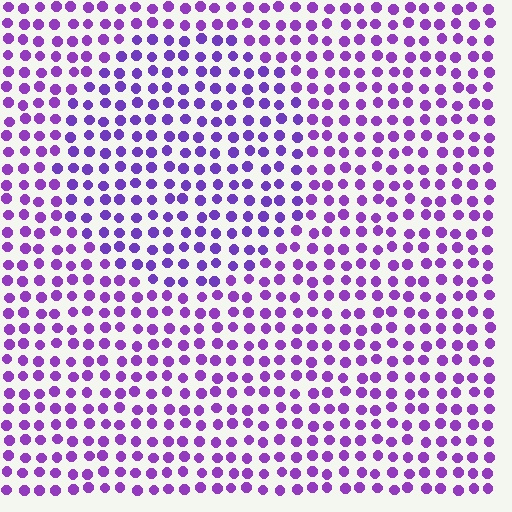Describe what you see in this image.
The image is filled with small purple elements in a uniform arrangement. A circle-shaped region is visible where the elements are tinted to a slightly different hue, forming a subtle color boundary.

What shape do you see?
I see a circle.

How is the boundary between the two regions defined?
The boundary is defined purely by a slight shift in hue (about 16 degrees). Spacing, size, and orientation are identical on both sides.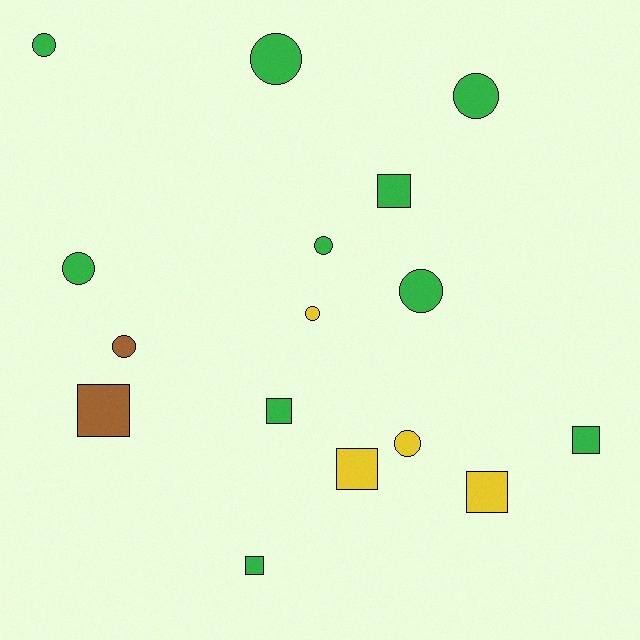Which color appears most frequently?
Green, with 10 objects.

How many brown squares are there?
There is 1 brown square.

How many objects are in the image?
There are 16 objects.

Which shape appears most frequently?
Circle, with 9 objects.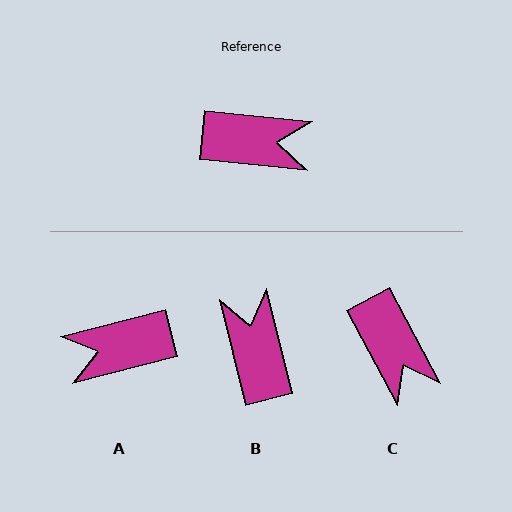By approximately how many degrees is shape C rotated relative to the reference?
Approximately 56 degrees clockwise.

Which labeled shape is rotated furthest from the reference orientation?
A, about 160 degrees away.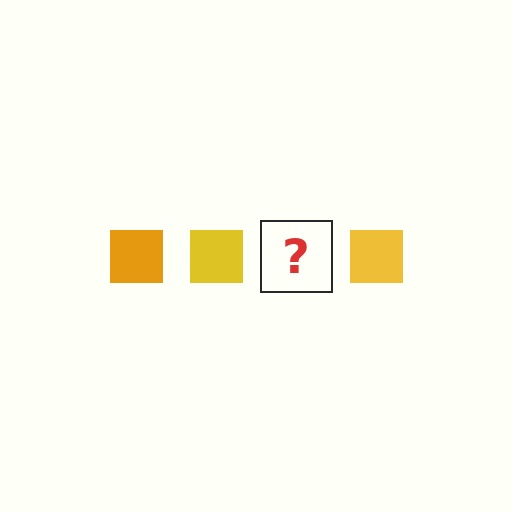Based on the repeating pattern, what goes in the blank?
The blank should be an orange square.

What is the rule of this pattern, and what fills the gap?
The rule is that the pattern cycles through orange, yellow squares. The gap should be filled with an orange square.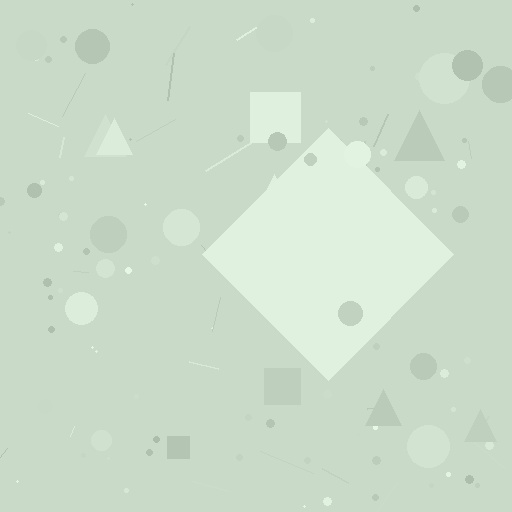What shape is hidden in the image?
A diamond is hidden in the image.